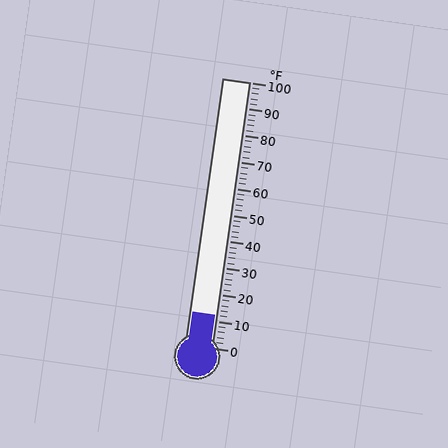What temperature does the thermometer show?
The thermometer shows approximately 12°F.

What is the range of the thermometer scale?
The thermometer scale ranges from 0°F to 100°F.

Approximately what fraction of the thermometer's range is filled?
The thermometer is filled to approximately 10% of its range.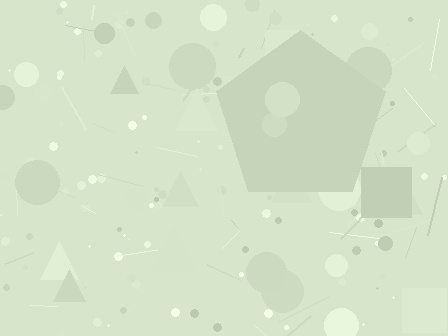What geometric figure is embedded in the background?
A pentagon is embedded in the background.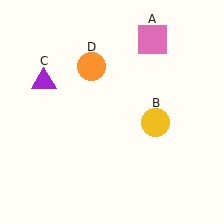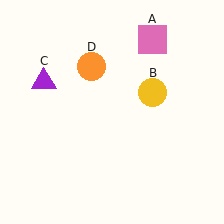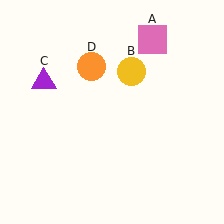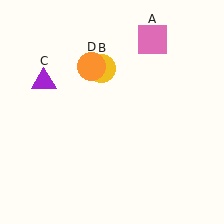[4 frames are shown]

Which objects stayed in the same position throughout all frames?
Pink square (object A) and purple triangle (object C) and orange circle (object D) remained stationary.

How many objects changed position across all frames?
1 object changed position: yellow circle (object B).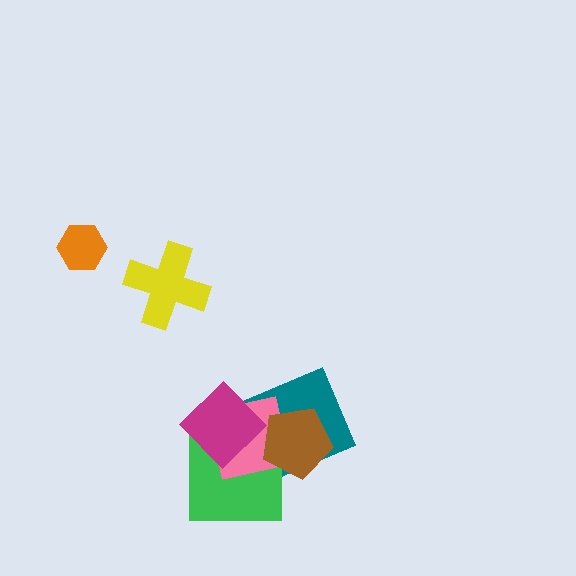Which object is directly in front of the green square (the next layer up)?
The pink square is directly in front of the green square.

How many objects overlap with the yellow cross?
0 objects overlap with the yellow cross.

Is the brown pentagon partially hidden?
No, no other shape covers it.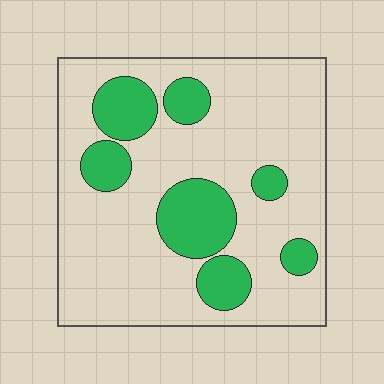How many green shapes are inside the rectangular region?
7.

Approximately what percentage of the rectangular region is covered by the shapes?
Approximately 25%.